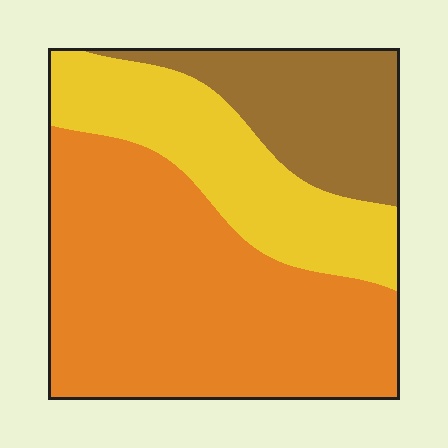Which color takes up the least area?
Brown, at roughly 20%.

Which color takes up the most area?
Orange, at roughly 55%.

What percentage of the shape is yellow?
Yellow takes up about one quarter (1/4) of the shape.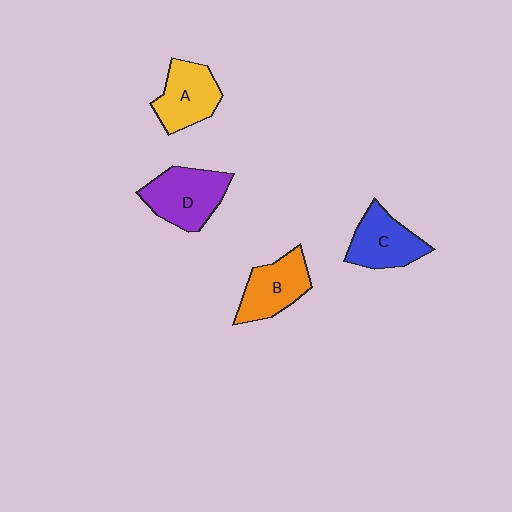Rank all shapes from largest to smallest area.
From largest to smallest: D (purple), A (yellow), C (blue), B (orange).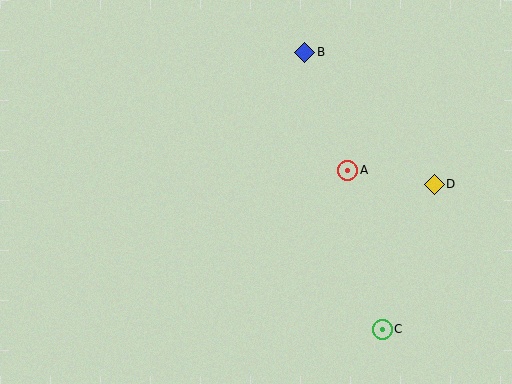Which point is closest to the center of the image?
Point A at (348, 170) is closest to the center.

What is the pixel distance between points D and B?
The distance between D and B is 185 pixels.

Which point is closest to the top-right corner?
Point D is closest to the top-right corner.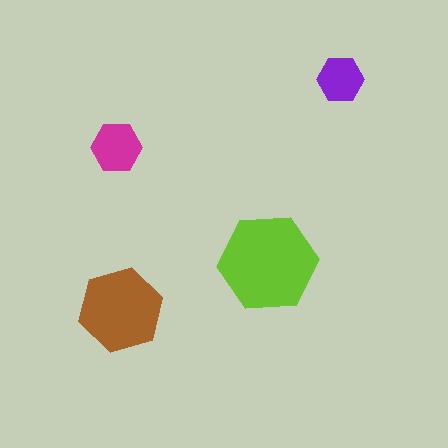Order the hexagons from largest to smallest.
the lime one, the brown one, the magenta one, the purple one.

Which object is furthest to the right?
The purple hexagon is rightmost.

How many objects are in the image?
There are 4 objects in the image.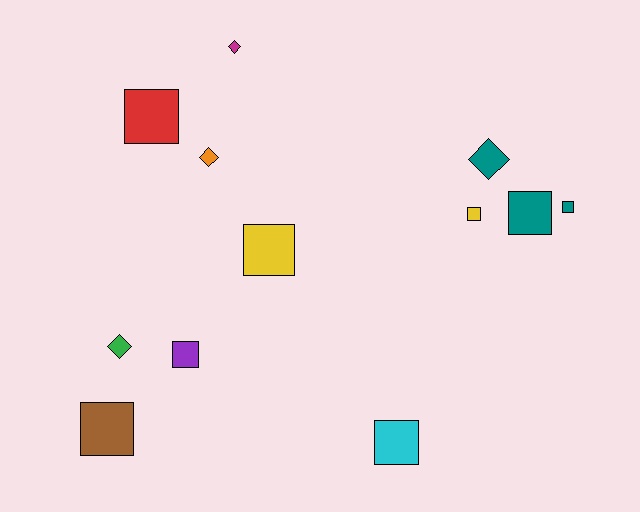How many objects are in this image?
There are 12 objects.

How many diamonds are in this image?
There are 4 diamonds.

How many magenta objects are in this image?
There is 1 magenta object.